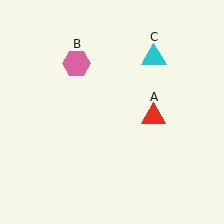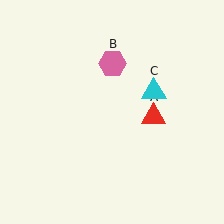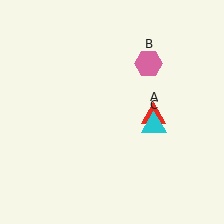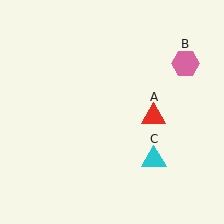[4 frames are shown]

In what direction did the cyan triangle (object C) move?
The cyan triangle (object C) moved down.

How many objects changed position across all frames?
2 objects changed position: pink hexagon (object B), cyan triangle (object C).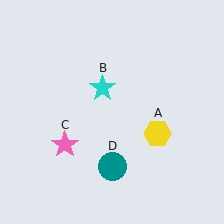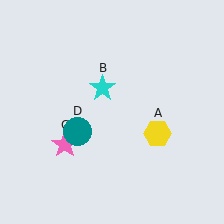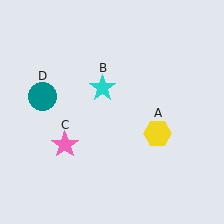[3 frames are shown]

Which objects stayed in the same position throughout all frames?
Yellow hexagon (object A) and cyan star (object B) and pink star (object C) remained stationary.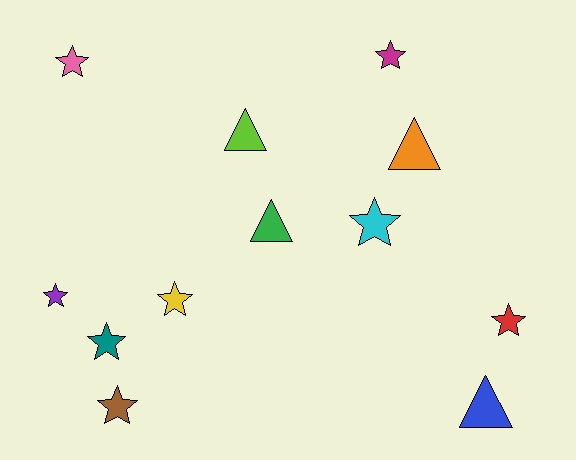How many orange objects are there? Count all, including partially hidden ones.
There is 1 orange object.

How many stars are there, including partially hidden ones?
There are 8 stars.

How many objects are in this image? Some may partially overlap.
There are 12 objects.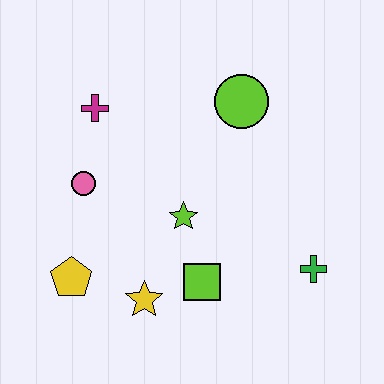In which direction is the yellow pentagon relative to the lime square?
The yellow pentagon is to the left of the lime square.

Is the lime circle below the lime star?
No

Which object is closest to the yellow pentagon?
The yellow star is closest to the yellow pentagon.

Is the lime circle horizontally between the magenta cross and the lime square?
No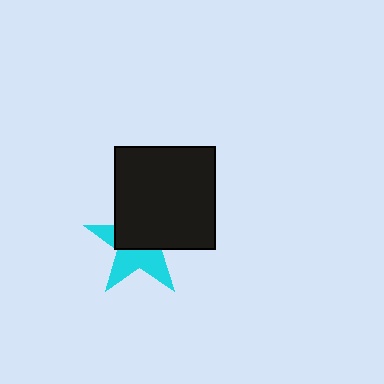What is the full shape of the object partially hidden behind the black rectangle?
The partially hidden object is a cyan star.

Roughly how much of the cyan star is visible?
About half of it is visible (roughly 47%).